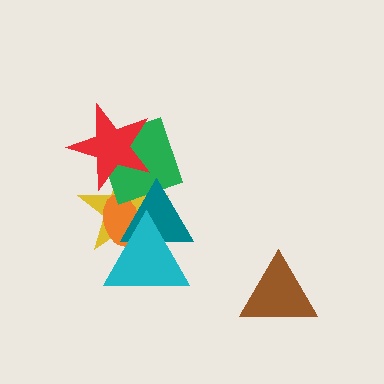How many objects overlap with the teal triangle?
4 objects overlap with the teal triangle.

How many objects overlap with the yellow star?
5 objects overlap with the yellow star.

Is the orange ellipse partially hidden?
Yes, it is partially covered by another shape.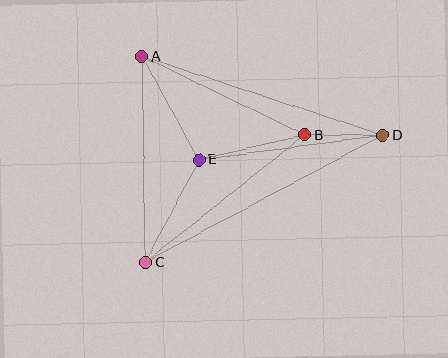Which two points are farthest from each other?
Points C and D are farthest from each other.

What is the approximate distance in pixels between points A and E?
The distance between A and E is approximately 118 pixels.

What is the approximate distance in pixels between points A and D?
The distance between A and D is approximately 254 pixels.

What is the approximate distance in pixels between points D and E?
The distance between D and E is approximately 186 pixels.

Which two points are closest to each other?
Points B and D are closest to each other.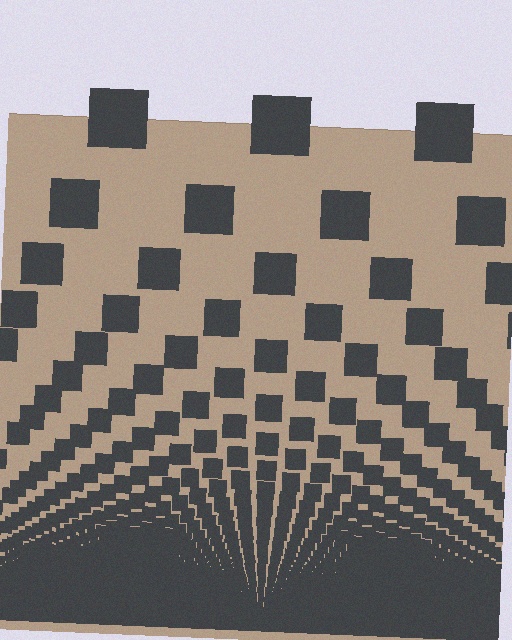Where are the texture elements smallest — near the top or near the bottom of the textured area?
Near the bottom.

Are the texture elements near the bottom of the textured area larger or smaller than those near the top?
Smaller. The gradient is inverted — elements near the bottom are smaller and denser.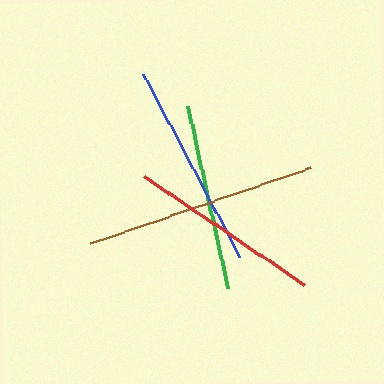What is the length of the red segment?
The red segment is approximately 193 pixels long.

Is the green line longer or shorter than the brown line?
The brown line is longer than the green line.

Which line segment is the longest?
The brown line is the longest at approximately 233 pixels.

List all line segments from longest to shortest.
From longest to shortest: brown, blue, red, green.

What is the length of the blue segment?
The blue segment is approximately 207 pixels long.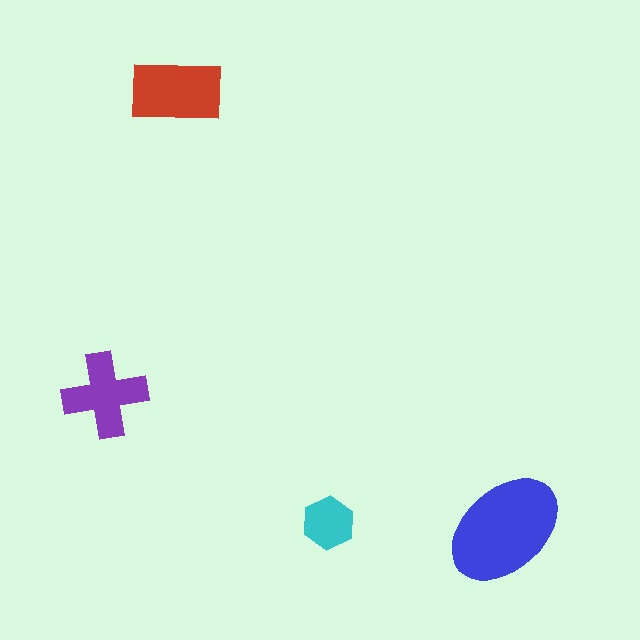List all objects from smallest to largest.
The cyan hexagon, the purple cross, the red rectangle, the blue ellipse.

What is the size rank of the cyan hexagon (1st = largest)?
4th.